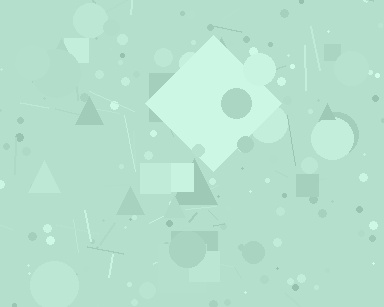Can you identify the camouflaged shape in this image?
The camouflaged shape is a diamond.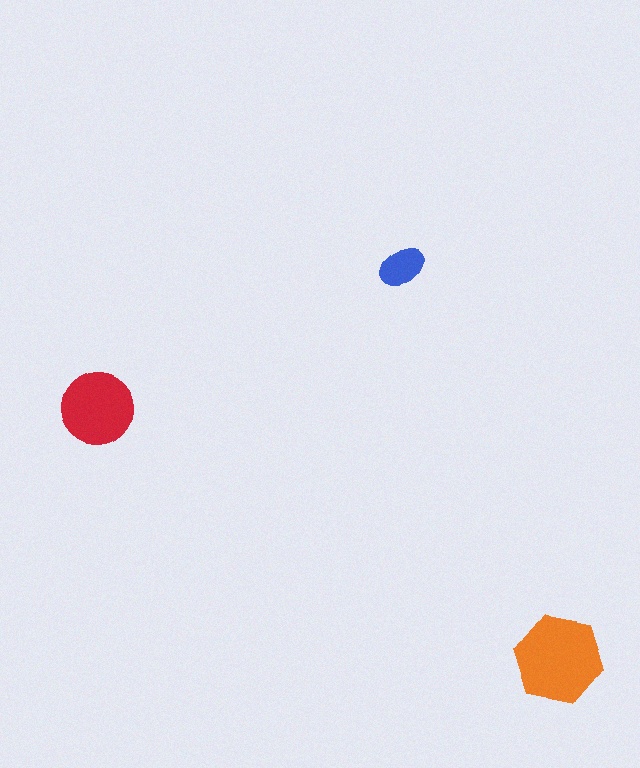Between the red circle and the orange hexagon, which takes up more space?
The orange hexagon.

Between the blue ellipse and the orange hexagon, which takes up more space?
The orange hexagon.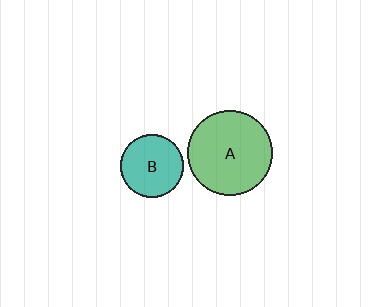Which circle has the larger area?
Circle A (green).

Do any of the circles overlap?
No, none of the circles overlap.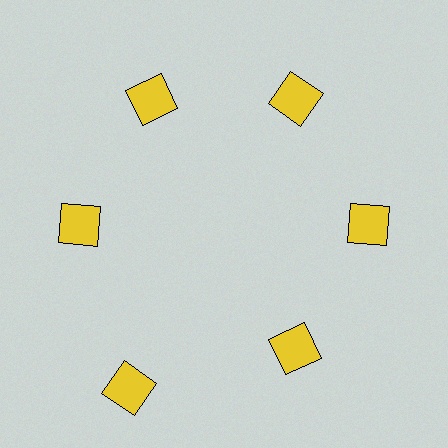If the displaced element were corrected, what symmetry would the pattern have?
It would have 6-fold rotational symmetry — the pattern would map onto itself every 60 degrees.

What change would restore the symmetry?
The symmetry would be restored by moving it inward, back onto the ring so that all 6 squares sit at equal angles and equal distance from the center.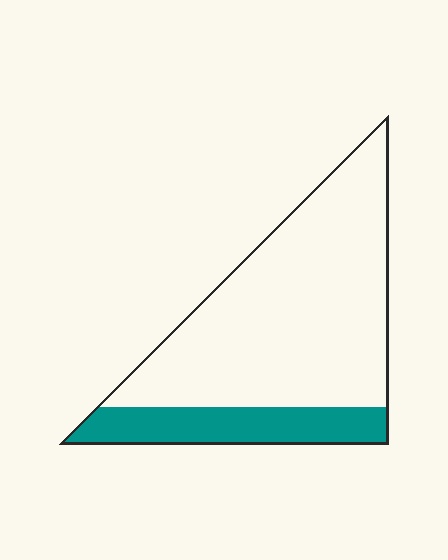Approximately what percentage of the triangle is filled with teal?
Approximately 20%.